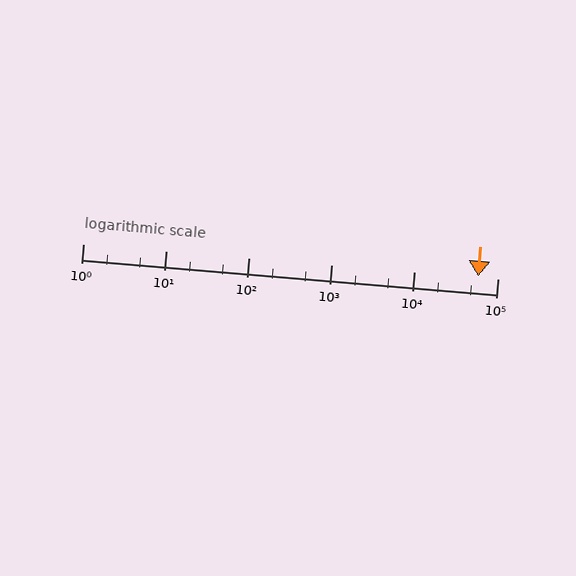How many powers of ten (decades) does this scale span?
The scale spans 5 decades, from 1 to 100000.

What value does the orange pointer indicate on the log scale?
The pointer indicates approximately 59000.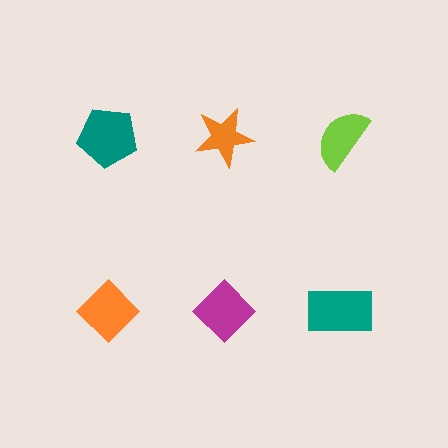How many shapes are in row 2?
3 shapes.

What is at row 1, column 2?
An orange star.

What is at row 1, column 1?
A teal pentagon.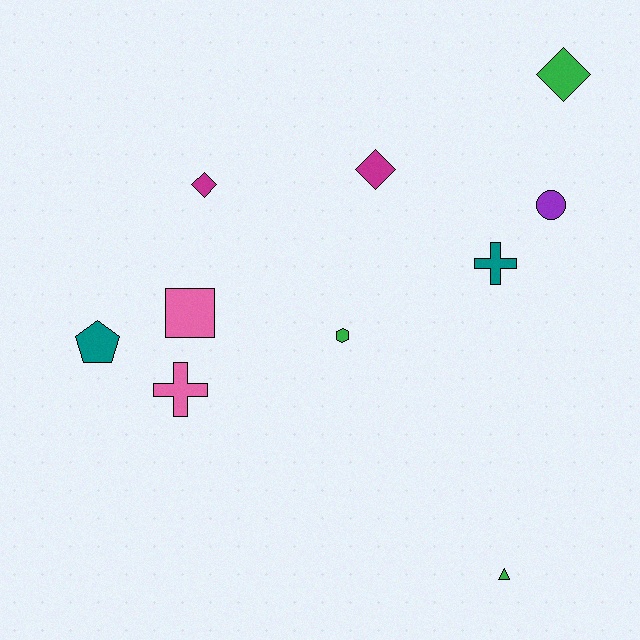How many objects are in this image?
There are 10 objects.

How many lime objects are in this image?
There are no lime objects.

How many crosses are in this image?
There are 2 crosses.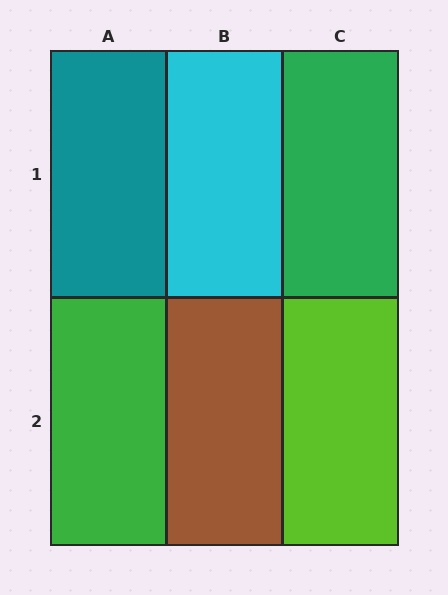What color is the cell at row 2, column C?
Lime.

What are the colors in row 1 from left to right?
Teal, cyan, green.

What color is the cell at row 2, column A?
Green.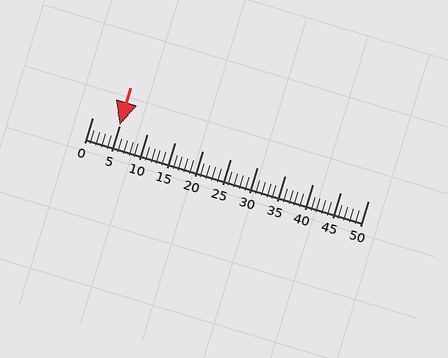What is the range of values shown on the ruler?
The ruler shows values from 0 to 50.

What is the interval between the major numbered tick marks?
The major tick marks are spaced 5 units apart.